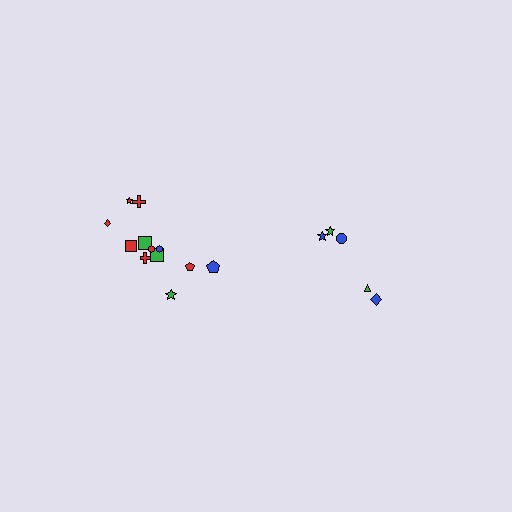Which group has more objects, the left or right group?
The left group.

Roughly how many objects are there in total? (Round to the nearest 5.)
Roughly 15 objects in total.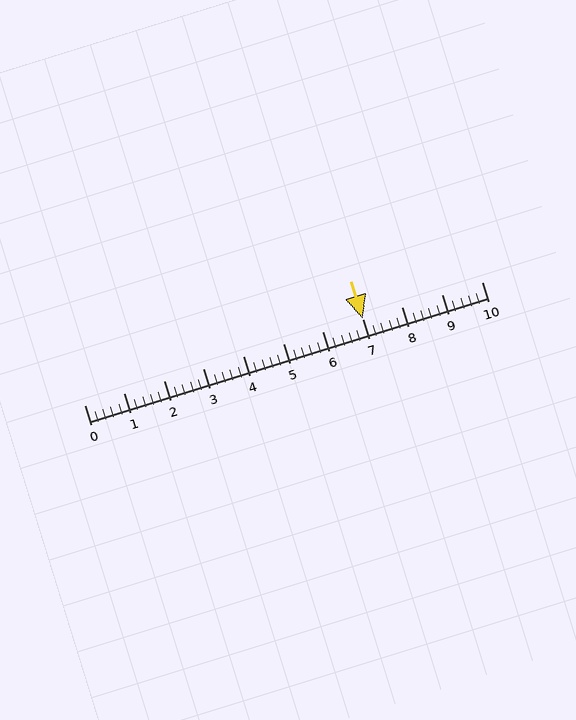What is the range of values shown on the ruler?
The ruler shows values from 0 to 10.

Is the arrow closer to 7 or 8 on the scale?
The arrow is closer to 7.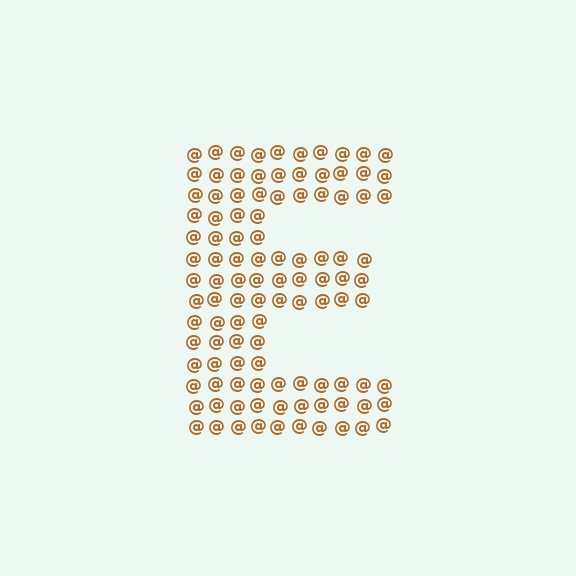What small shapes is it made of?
It is made of small at signs.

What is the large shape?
The large shape is the letter E.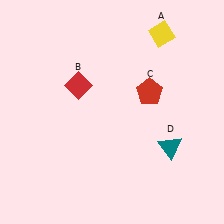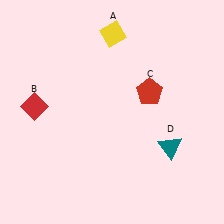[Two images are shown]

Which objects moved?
The objects that moved are: the yellow diamond (A), the red diamond (B).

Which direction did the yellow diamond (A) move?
The yellow diamond (A) moved left.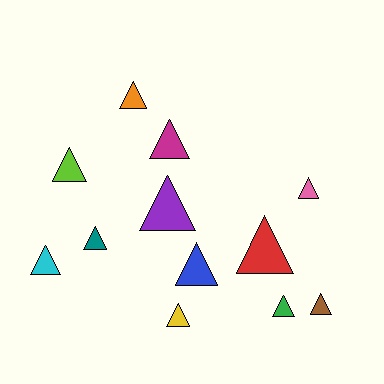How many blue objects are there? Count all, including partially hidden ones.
There is 1 blue object.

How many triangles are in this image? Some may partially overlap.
There are 12 triangles.